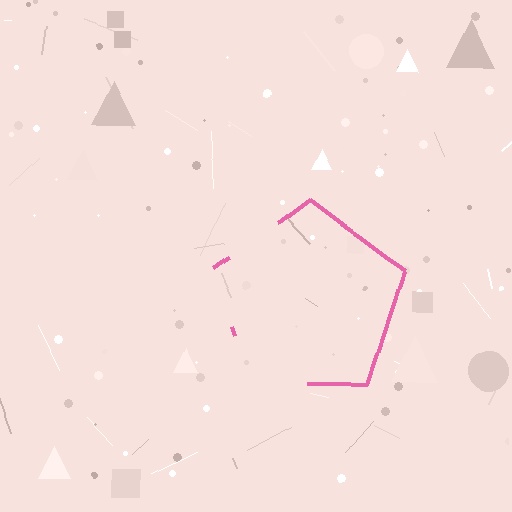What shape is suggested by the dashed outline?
The dashed outline suggests a pentagon.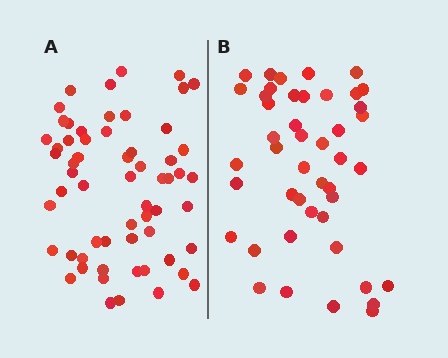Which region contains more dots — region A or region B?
Region A (the left region) has more dots.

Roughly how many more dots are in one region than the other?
Region A has approximately 15 more dots than region B.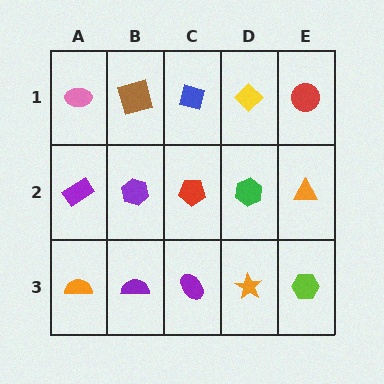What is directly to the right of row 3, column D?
A lime hexagon.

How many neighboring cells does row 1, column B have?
3.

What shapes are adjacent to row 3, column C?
A red pentagon (row 2, column C), a purple semicircle (row 3, column B), an orange star (row 3, column D).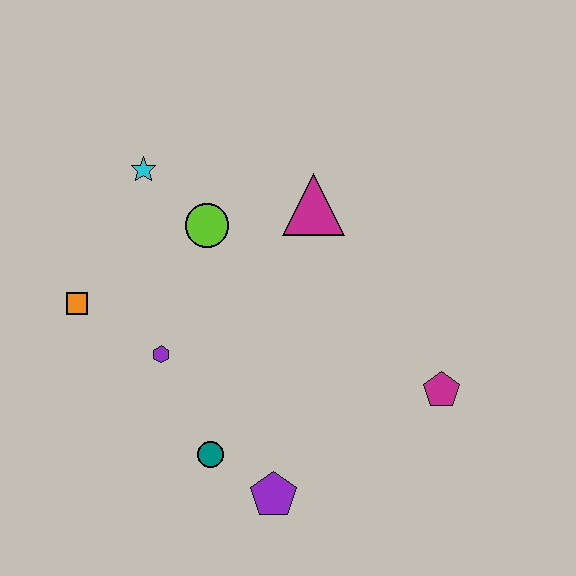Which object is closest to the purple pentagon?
The teal circle is closest to the purple pentagon.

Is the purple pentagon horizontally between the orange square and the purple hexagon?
No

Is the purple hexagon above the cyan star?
No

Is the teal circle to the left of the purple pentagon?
Yes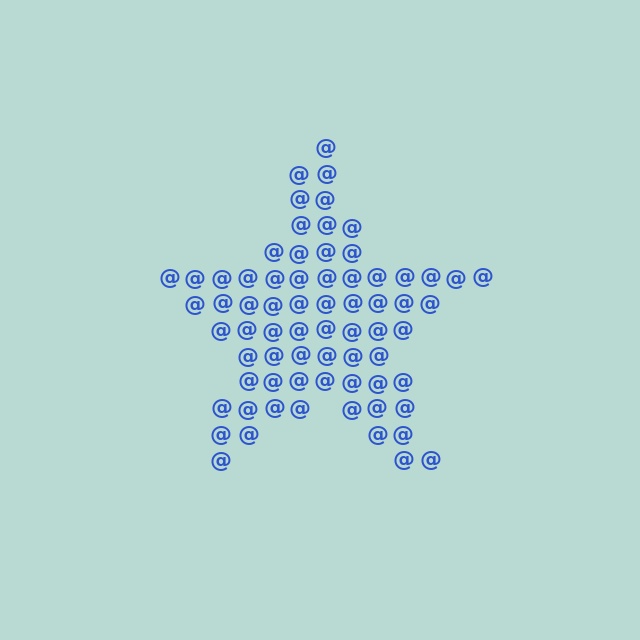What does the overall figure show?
The overall figure shows a star.